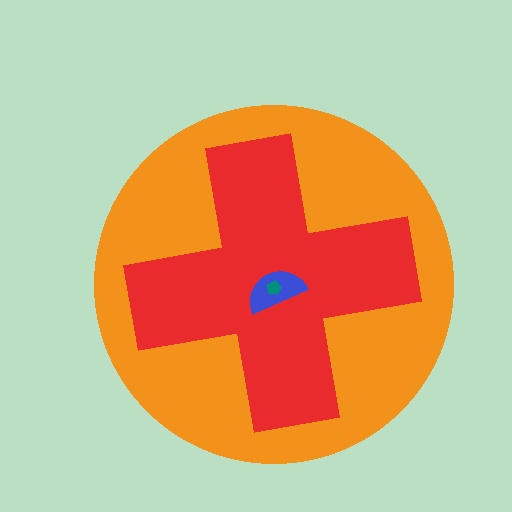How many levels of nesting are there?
4.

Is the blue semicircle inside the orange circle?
Yes.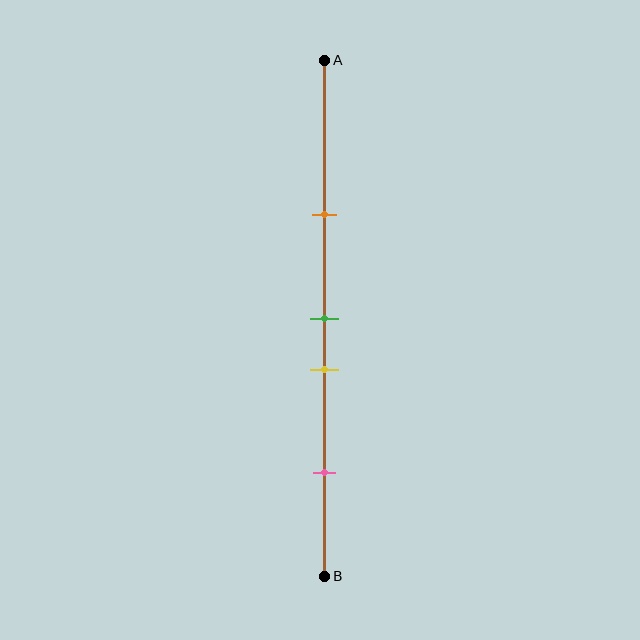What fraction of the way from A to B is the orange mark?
The orange mark is approximately 30% (0.3) of the way from A to B.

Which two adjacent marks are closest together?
The green and yellow marks are the closest adjacent pair.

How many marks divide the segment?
There are 4 marks dividing the segment.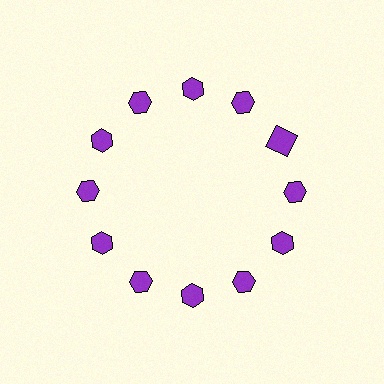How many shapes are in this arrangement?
There are 12 shapes arranged in a ring pattern.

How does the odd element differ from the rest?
It has a different shape: square instead of hexagon.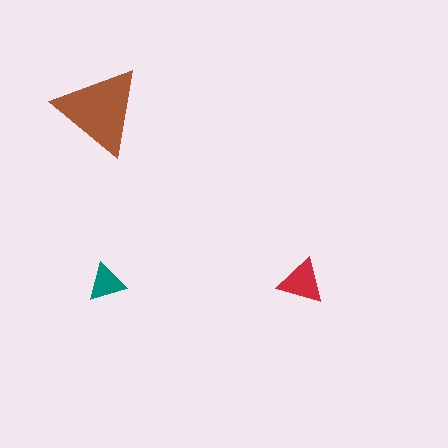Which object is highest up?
The brown triangle is topmost.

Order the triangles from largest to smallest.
the brown one, the red one, the teal one.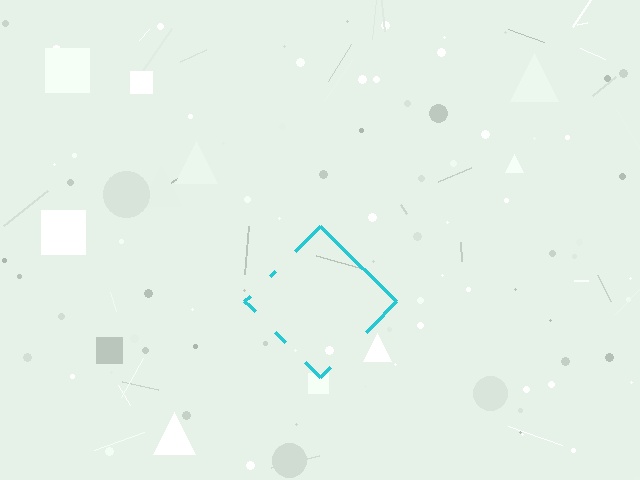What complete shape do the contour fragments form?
The contour fragments form a diamond.